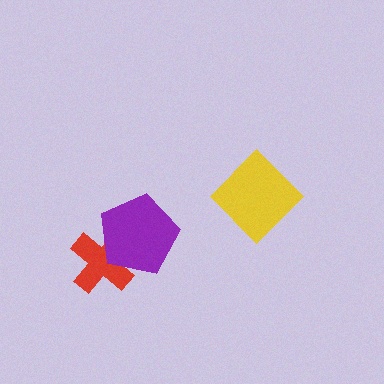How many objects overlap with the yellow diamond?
0 objects overlap with the yellow diamond.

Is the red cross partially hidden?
Yes, it is partially covered by another shape.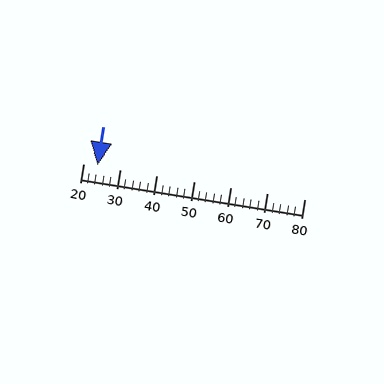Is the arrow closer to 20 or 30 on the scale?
The arrow is closer to 20.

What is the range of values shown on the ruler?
The ruler shows values from 20 to 80.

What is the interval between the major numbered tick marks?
The major tick marks are spaced 10 units apart.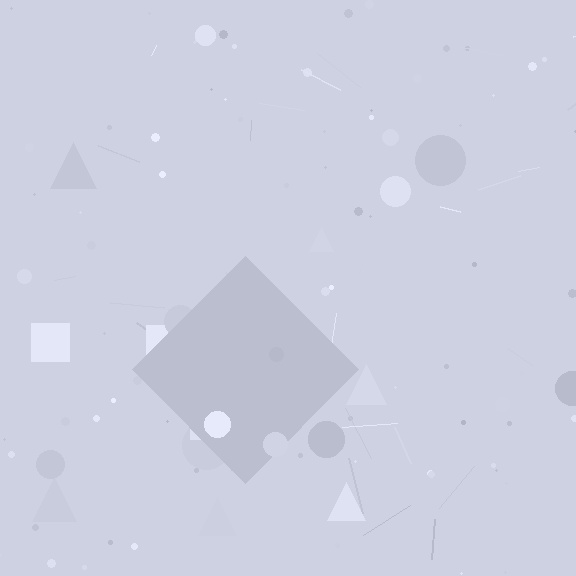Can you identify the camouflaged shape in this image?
The camouflaged shape is a diamond.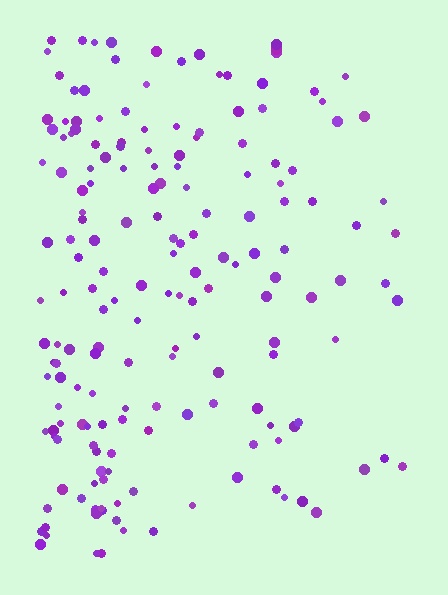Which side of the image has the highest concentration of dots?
The left.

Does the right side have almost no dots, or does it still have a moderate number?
Still a moderate number, just noticeably fewer than the left.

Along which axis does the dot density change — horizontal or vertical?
Horizontal.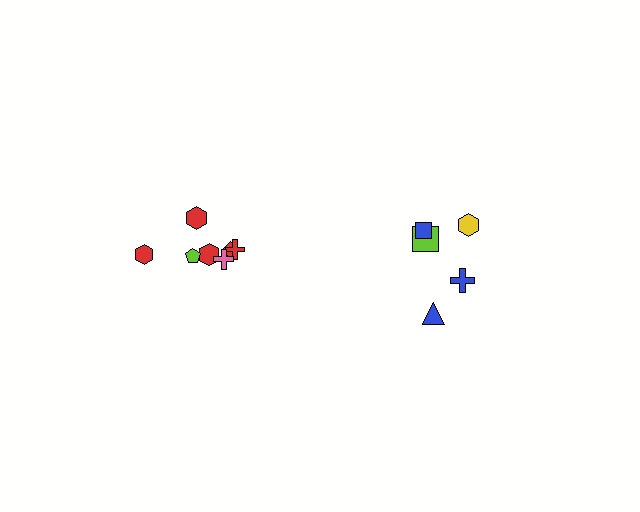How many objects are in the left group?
There are 7 objects.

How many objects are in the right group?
There are 5 objects.